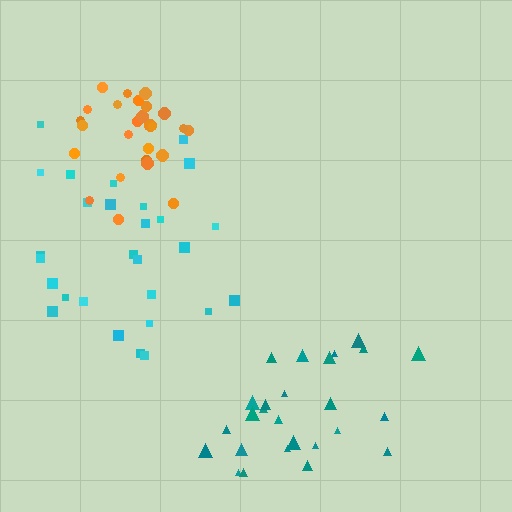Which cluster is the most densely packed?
Orange.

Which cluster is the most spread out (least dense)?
Teal.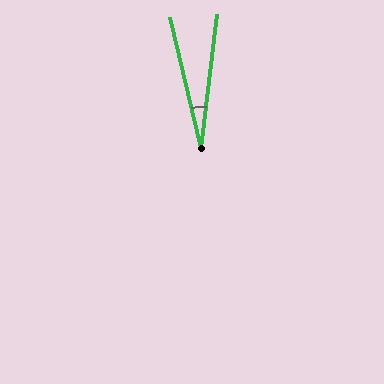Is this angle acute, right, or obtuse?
It is acute.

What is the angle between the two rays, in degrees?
Approximately 20 degrees.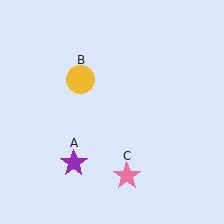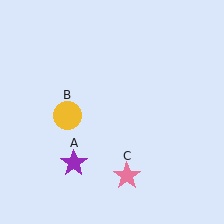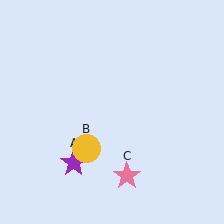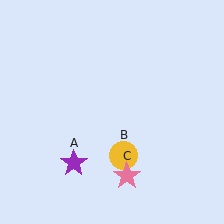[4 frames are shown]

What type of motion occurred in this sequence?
The yellow circle (object B) rotated counterclockwise around the center of the scene.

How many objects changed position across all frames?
1 object changed position: yellow circle (object B).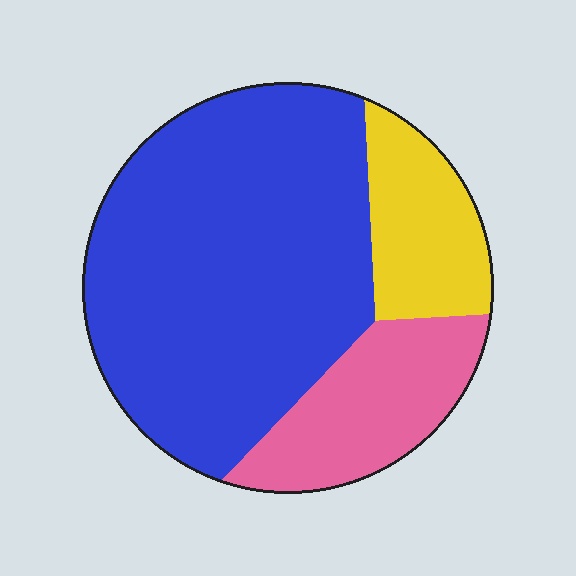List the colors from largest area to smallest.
From largest to smallest: blue, pink, yellow.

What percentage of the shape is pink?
Pink takes up about one fifth (1/5) of the shape.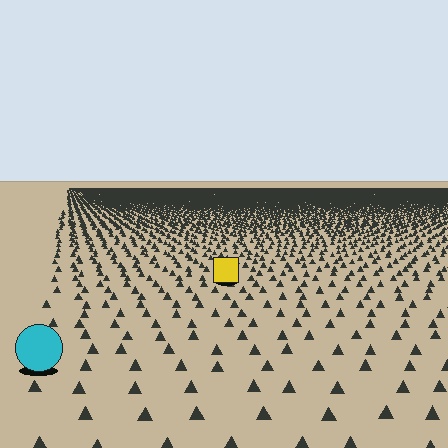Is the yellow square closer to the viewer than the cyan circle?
No. The cyan circle is closer — you can tell from the texture gradient: the ground texture is coarser near it.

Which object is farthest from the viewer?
The yellow square is farthest from the viewer. It appears smaller and the ground texture around it is denser.